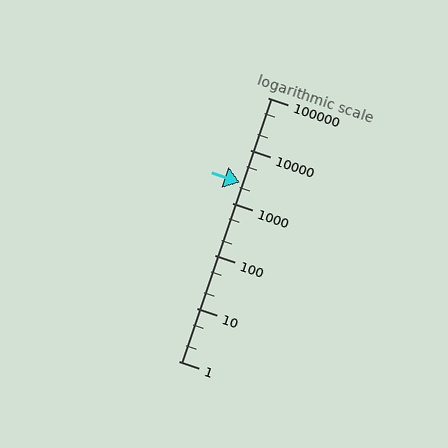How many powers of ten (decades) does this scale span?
The scale spans 5 decades, from 1 to 100000.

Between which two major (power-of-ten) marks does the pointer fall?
The pointer is between 1000 and 10000.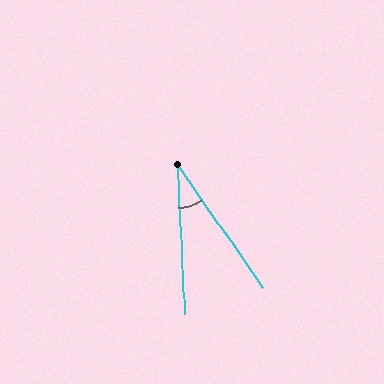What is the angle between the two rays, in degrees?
Approximately 33 degrees.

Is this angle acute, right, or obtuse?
It is acute.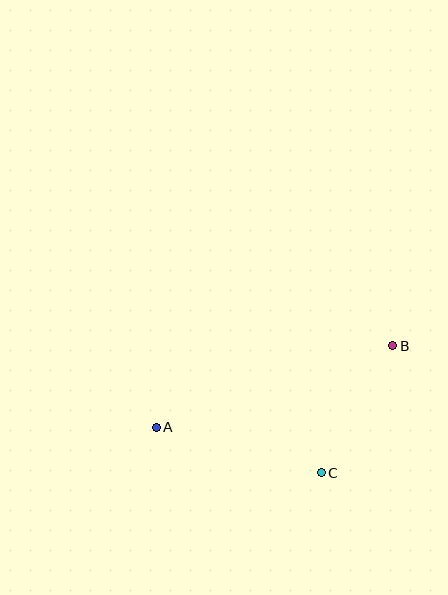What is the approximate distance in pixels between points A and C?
The distance between A and C is approximately 171 pixels.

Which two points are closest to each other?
Points B and C are closest to each other.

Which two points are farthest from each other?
Points A and B are farthest from each other.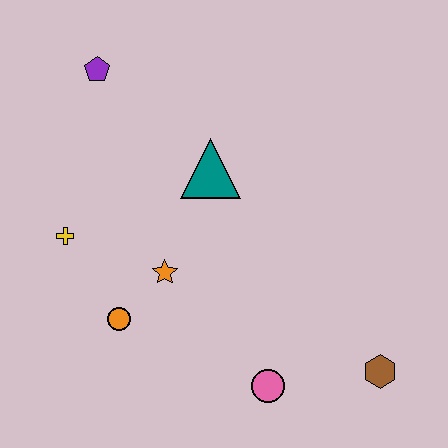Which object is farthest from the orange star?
The brown hexagon is farthest from the orange star.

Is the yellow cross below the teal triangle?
Yes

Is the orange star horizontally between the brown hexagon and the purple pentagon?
Yes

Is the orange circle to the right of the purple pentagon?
Yes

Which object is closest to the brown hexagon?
The pink circle is closest to the brown hexagon.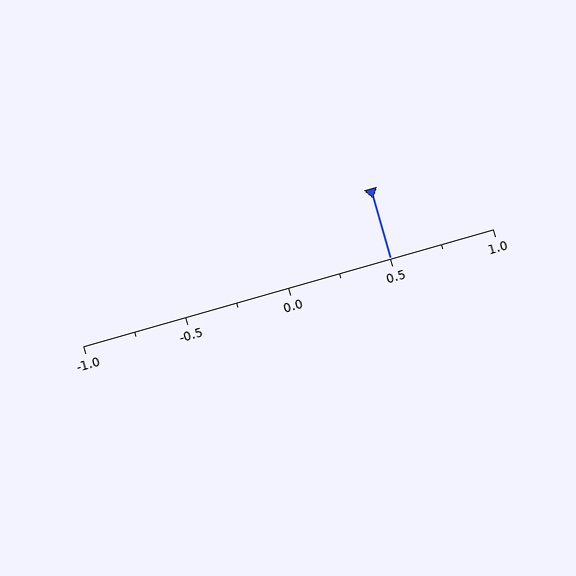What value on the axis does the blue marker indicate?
The marker indicates approximately 0.5.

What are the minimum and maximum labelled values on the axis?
The axis runs from -1.0 to 1.0.